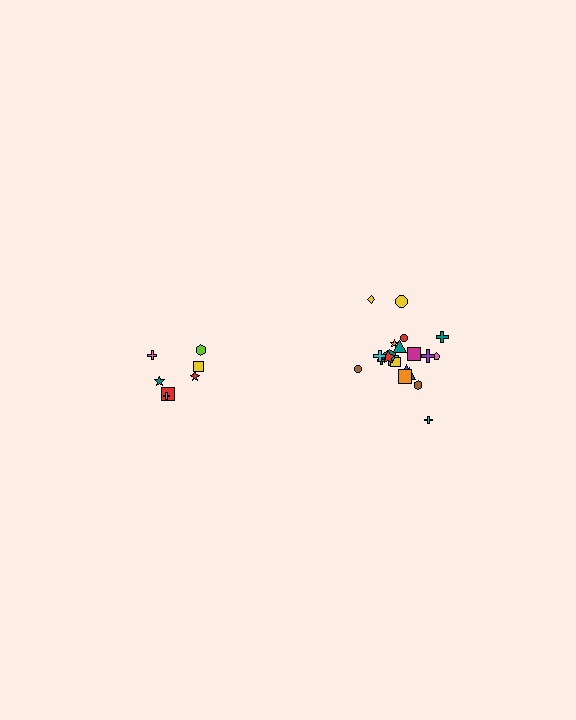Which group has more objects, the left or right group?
The right group.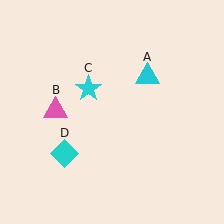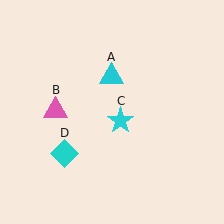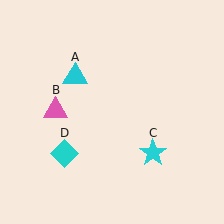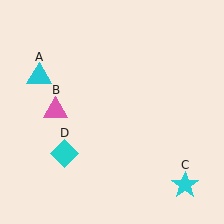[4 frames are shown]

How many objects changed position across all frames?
2 objects changed position: cyan triangle (object A), cyan star (object C).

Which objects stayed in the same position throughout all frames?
Pink triangle (object B) and cyan diamond (object D) remained stationary.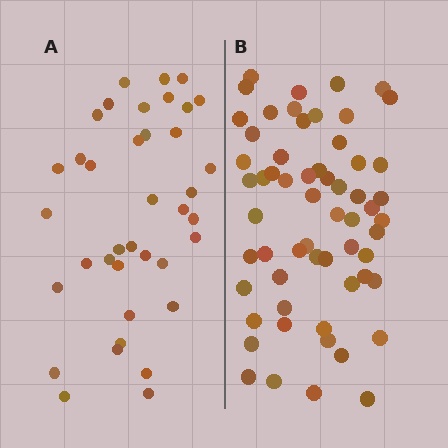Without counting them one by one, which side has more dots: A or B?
Region B (the right region) has more dots.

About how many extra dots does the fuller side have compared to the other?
Region B has approximately 20 more dots than region A.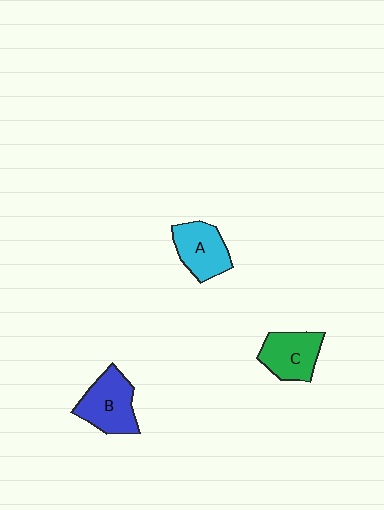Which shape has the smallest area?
Shape A (cyan).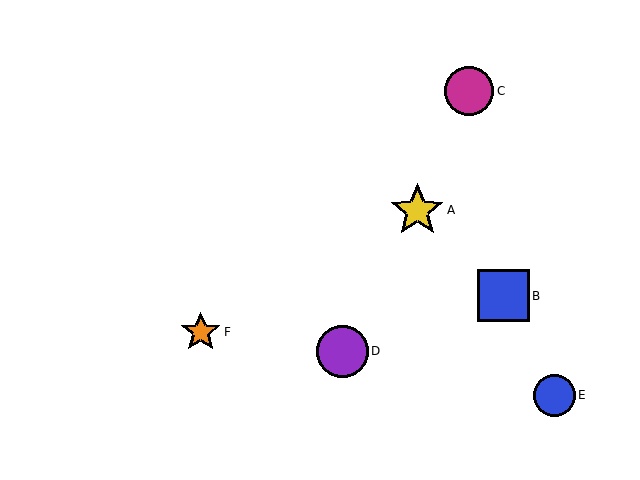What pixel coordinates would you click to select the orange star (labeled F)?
Click at (201, 332) to select the orange star F.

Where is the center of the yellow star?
The center of the yellow star is at (417, 210).